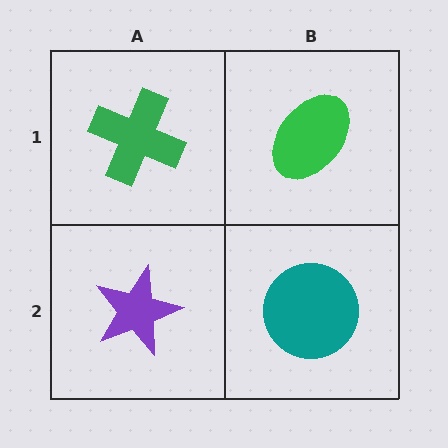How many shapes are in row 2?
2 shapes.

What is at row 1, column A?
A green cross.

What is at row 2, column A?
A purple star.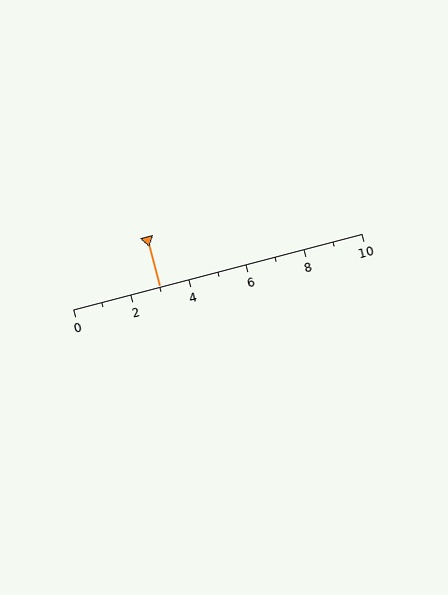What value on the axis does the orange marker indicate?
The marker indicates approximately 3.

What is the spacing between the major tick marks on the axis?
The major ticks are spaced 2 apart.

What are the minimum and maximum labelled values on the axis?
The axis runs from 0 to 10.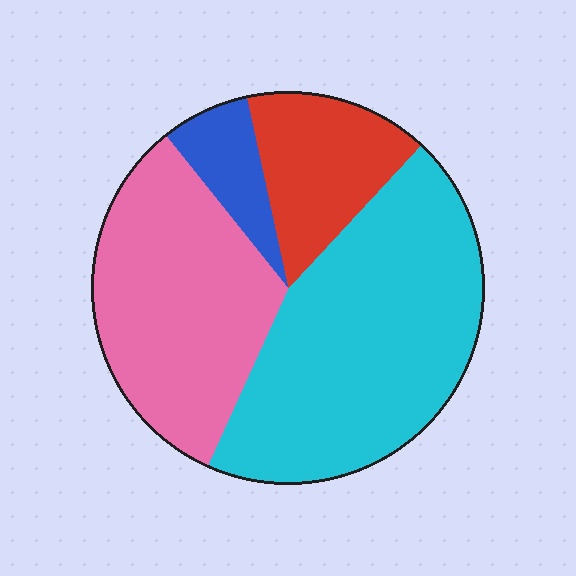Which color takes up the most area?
Cyan, at roughly 45%.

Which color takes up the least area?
Blue, at roughly 5%.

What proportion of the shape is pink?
Pink takes up about one third (1/3) of the shape.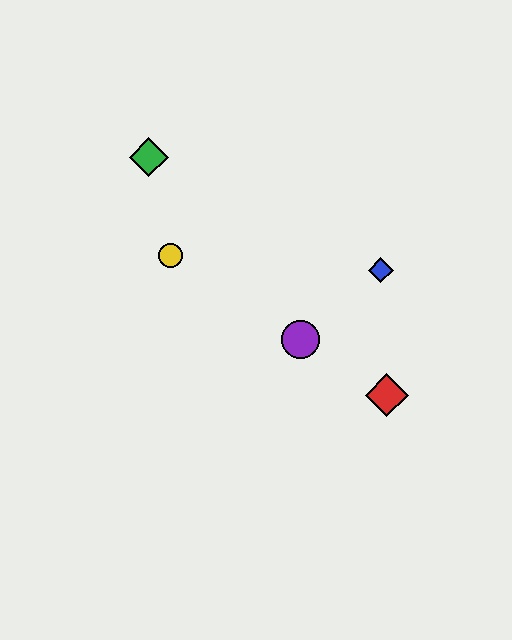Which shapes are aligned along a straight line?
The red diamond, the yellow circle, the purple circle are aligned along a straight line.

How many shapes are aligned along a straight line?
3 shapes (the red diamond, the yellow circle, the purple circle) are aligned along a straight line.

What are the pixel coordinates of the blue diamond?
The blue diamond is at (381, 270).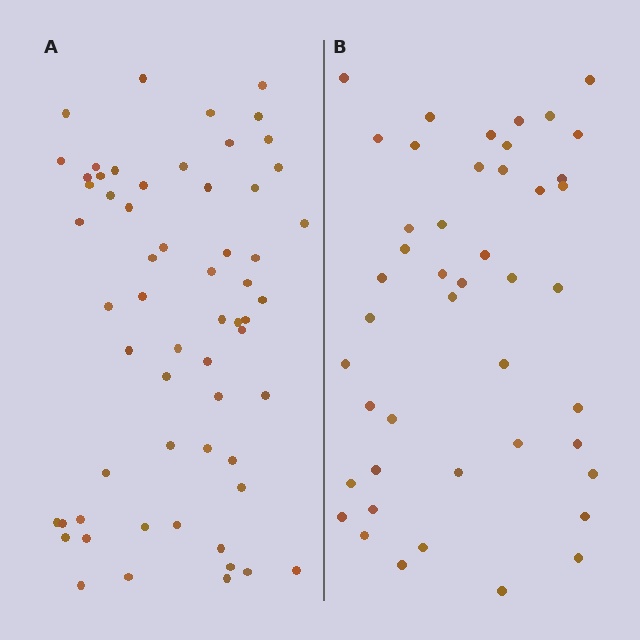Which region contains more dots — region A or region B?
Region A (the left region) has more dots.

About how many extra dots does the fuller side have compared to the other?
Region A has approximately 15 more dots than region B.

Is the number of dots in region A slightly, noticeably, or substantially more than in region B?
Region A has noticeably more, but not dramatically so. The ratio is roughly 1.3 to 1.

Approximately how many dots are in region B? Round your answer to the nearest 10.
About 40 dots. (The exact count is 45, which rounds to 40.)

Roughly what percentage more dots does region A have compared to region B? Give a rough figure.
About 35% more.